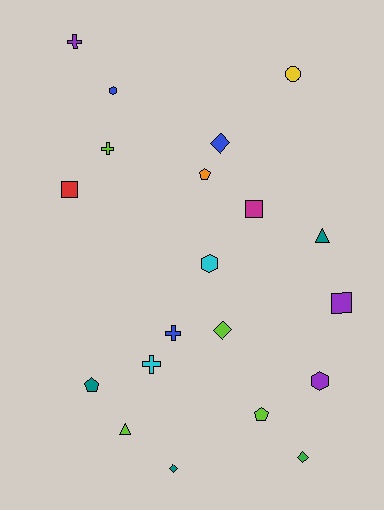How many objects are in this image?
There are 20 objects.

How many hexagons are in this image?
There are 3 hexagons.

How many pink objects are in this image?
There are no pink objects.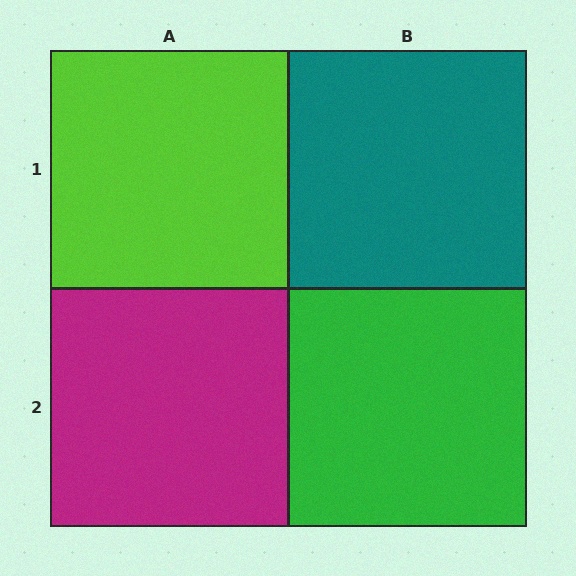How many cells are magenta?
1 cell is magenta.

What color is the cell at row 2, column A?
Magenta.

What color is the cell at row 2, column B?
Green.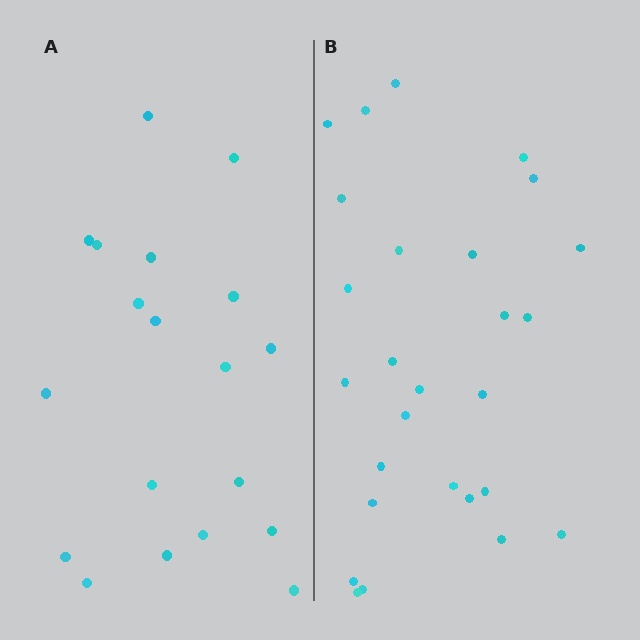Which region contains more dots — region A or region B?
Region B (the right region) has more dots.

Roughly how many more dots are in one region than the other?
Region B has roughly 8 or so more dots than region A.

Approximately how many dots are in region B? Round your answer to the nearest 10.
About 30 dots. (The exact count is 27, which rounds to 30.)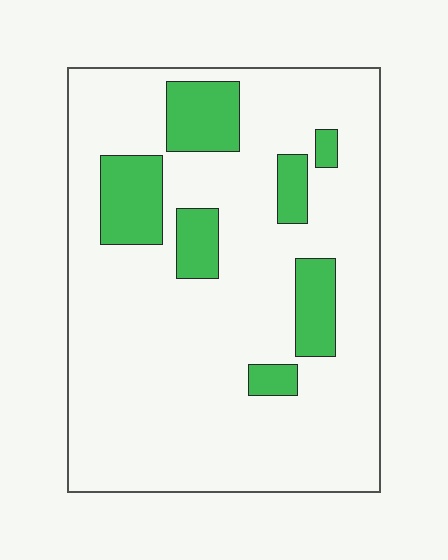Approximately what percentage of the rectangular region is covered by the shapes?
Approximately 15%.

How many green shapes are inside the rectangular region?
7.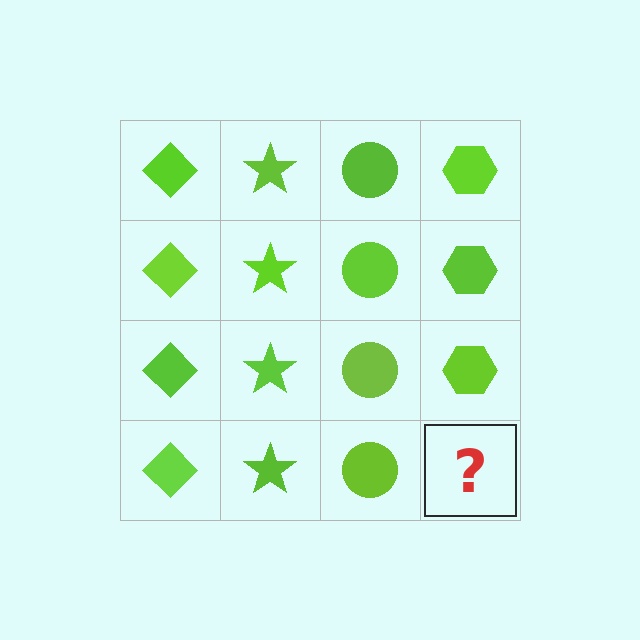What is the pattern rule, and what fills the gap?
The rule is that each column has a consistent shape. The gap should be filled with a lime hexagon.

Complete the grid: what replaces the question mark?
The question mark should be replaced with a lime hexagon.